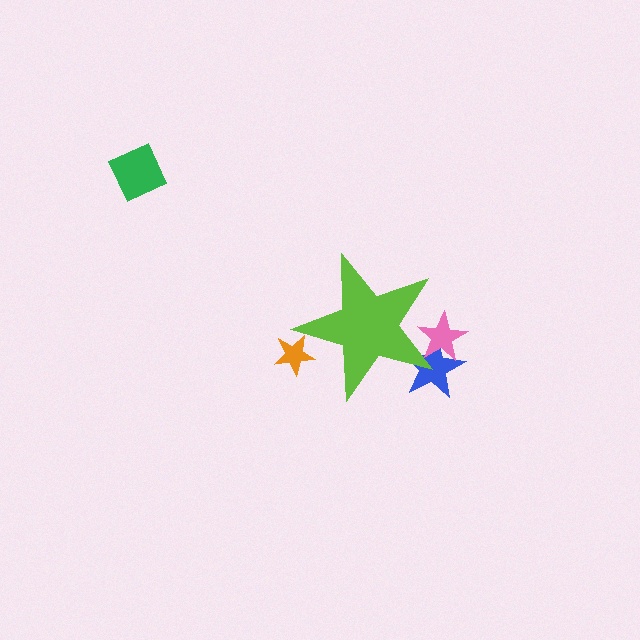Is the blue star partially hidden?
Yes, the blue star is partially hidden behind the lime star.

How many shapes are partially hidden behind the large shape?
3 shapes are partially hidden.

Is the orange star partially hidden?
Yes, the orange star is partially hidden behind the lime star.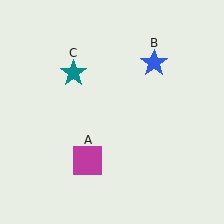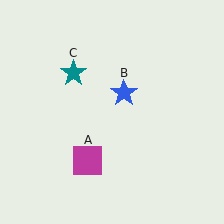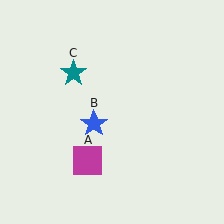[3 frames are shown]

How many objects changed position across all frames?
1 object changed position: blue star (object B).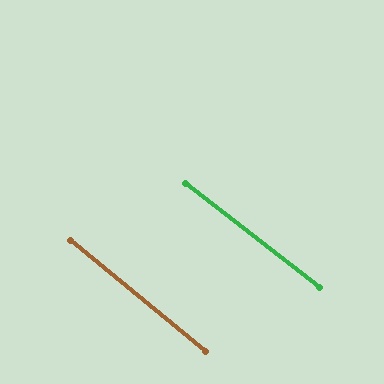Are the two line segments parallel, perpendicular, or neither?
Parallel — their directions differ by only 1.6°.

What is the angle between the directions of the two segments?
Approximately 2 degrees.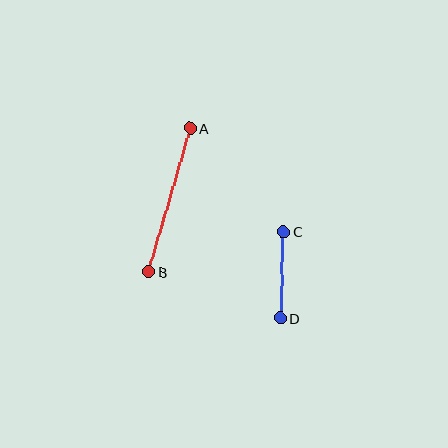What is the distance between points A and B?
The distance is approximately 150 pixels.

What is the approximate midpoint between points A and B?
The midpoint is at approximately (169, 200) pixels.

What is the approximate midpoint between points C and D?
The midpoint is at approximately (282, 275) pixels.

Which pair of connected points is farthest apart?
Points A and B are farthest apart.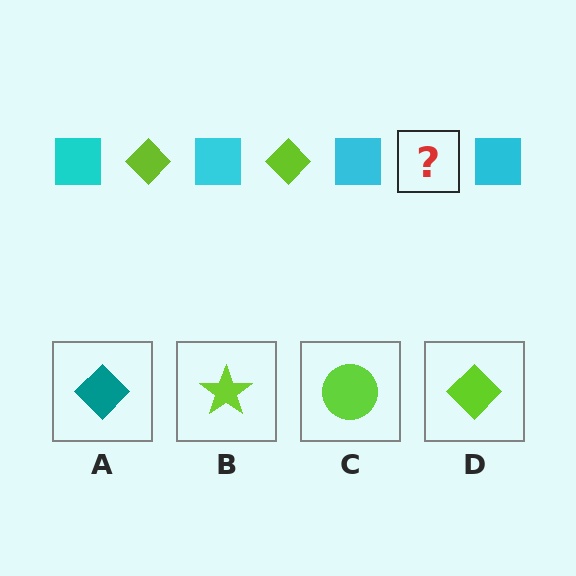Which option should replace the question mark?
Option D.